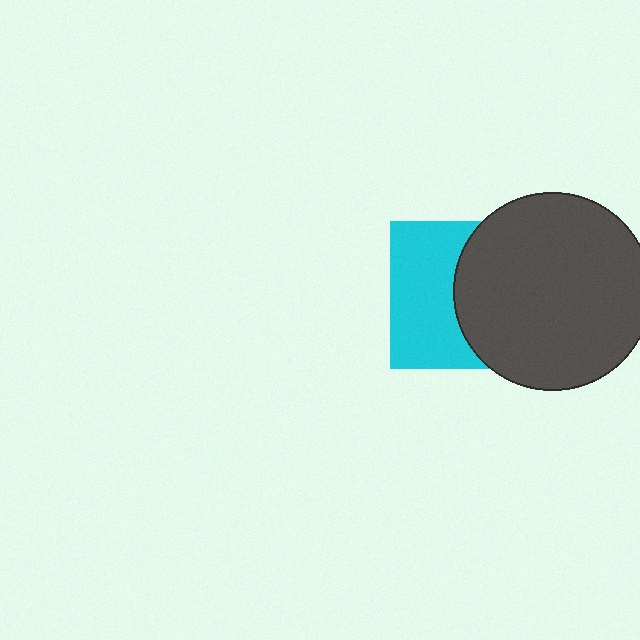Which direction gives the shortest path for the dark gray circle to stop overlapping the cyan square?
Moving right gives the shortest separation.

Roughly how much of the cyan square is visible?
About half of it is visible (roughly 50%).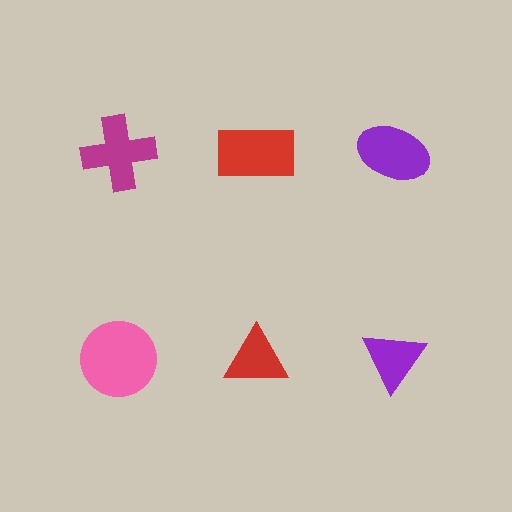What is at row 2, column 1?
A pink circle.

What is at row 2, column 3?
A purple triangle.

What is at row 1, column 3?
A purple ellipse.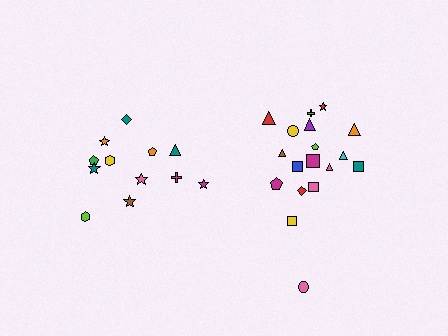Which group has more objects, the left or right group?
The right group.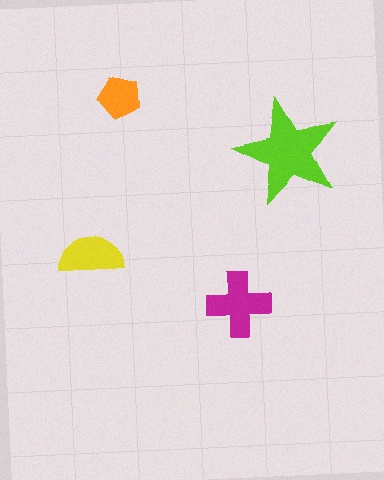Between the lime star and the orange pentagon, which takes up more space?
The lime star.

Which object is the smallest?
The orange pentagon.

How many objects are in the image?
There are 4 objects in the image.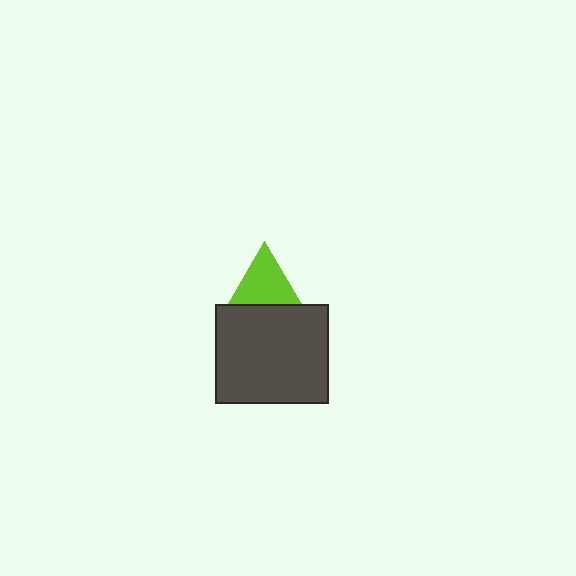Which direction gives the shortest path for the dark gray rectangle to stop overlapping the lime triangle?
Moving down gives the shortest separation.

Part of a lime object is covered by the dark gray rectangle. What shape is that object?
It is a triangle.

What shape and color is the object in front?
The object in front is a dark gray rectangle.